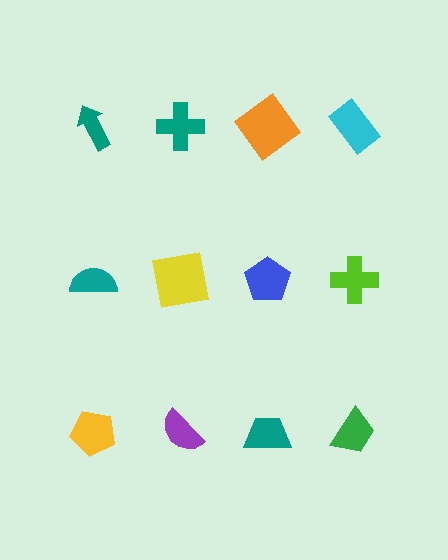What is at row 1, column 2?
A teal cross.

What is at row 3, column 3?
A teal trapezoid.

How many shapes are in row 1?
4 shapes.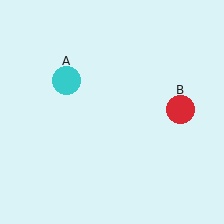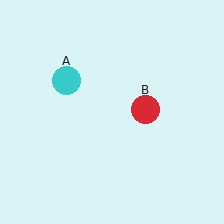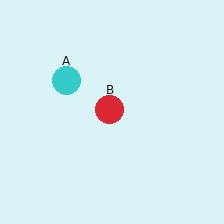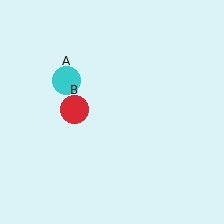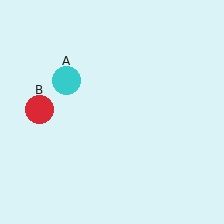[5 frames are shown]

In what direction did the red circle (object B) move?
The red circle (object B) moved left.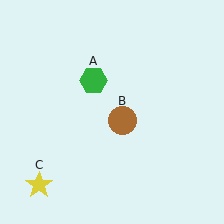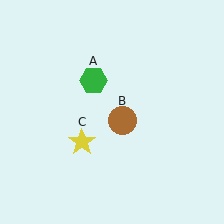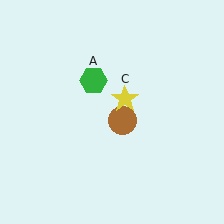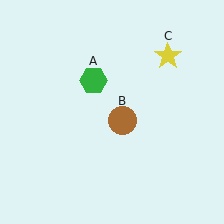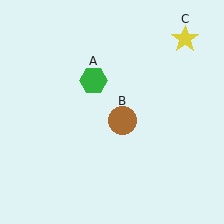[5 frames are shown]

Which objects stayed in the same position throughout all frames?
Green hexagon (object A) and brown circle (object B) remained stationary.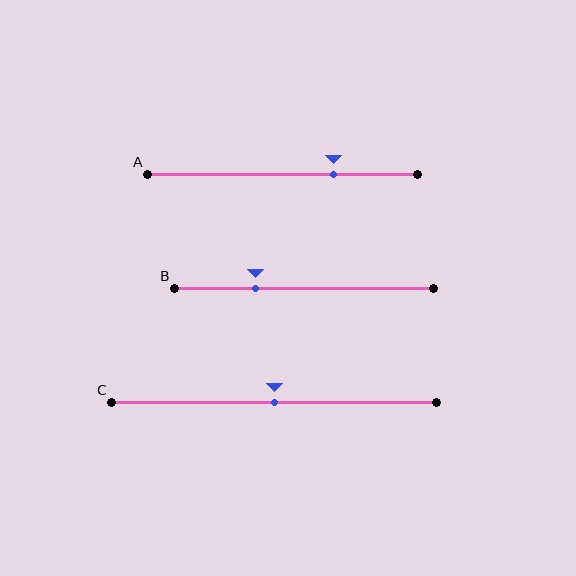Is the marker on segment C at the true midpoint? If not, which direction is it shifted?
Yes, the marker on segment C is at the true midpoint.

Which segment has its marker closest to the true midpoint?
Segment C has its marker closest to the true midpoint.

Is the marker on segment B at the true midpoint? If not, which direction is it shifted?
No, the marker on segment B is shifted to the left by about 19% of the segment length.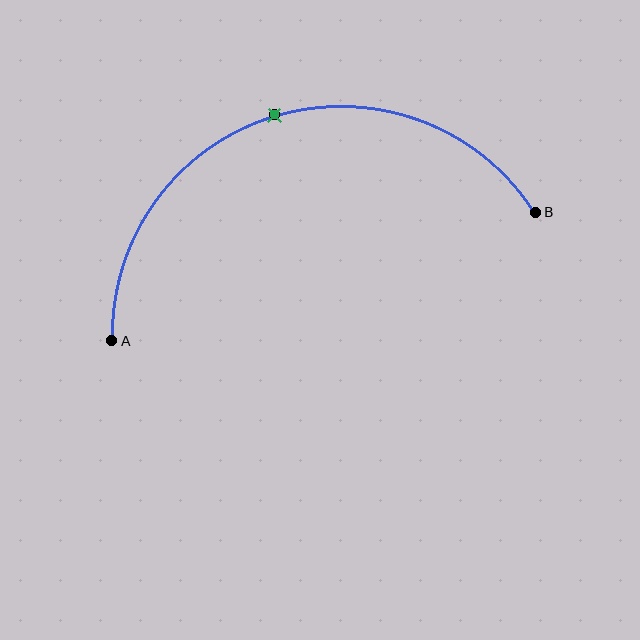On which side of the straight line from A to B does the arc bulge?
The arc bulges above the straight line connecting A and B.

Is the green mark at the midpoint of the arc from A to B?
Yes. The green mark lies on the arc at equal arc-length from both A and B — it is the arc midpoint.